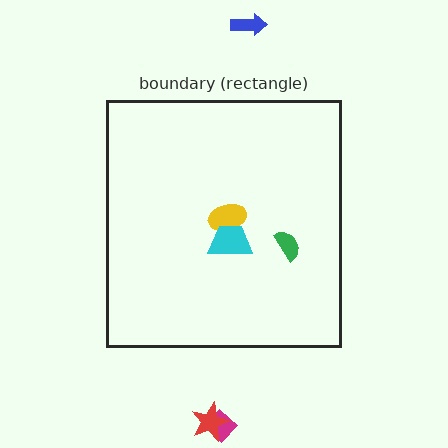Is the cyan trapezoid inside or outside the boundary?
Inside.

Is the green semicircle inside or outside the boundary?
Inside.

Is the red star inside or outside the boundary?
Outside.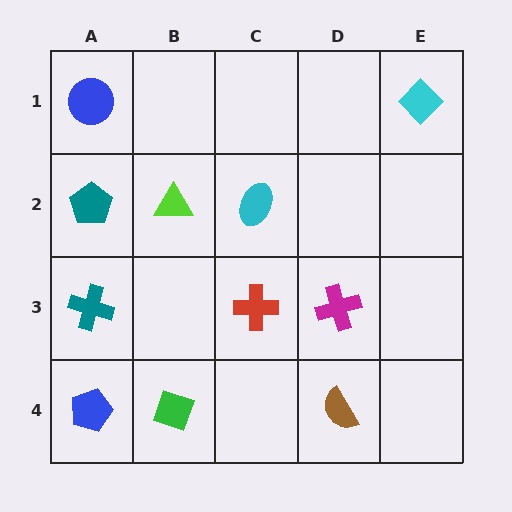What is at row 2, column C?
A cyan ellipse.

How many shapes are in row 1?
2 shapes.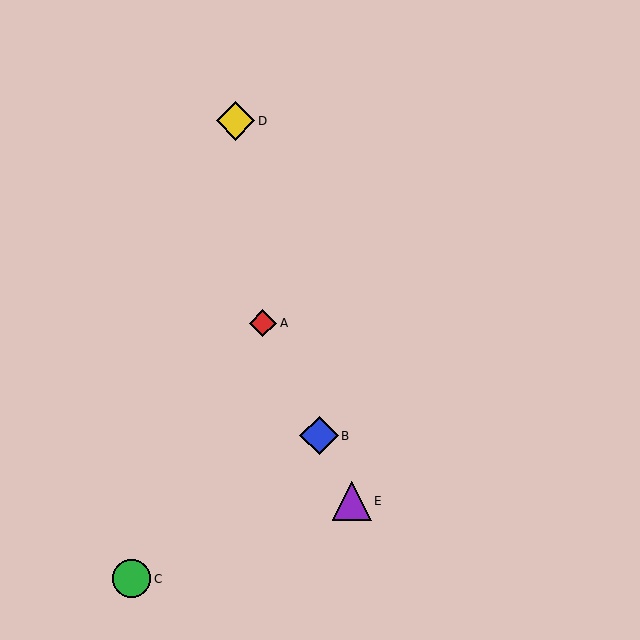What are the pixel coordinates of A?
Object A is at (263, 323).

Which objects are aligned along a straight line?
Objects A, B, E are aligned along a straight line.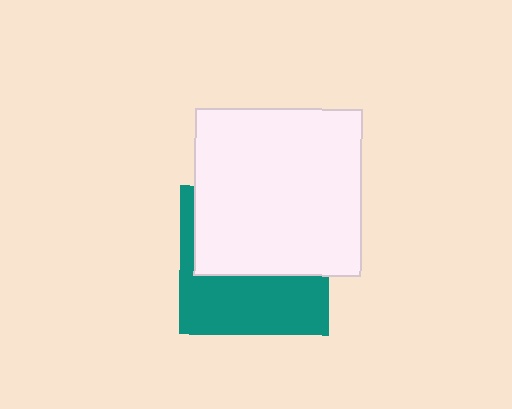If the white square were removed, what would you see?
You would see the complete teal square.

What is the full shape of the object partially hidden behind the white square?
The partially hidden object is a teal square.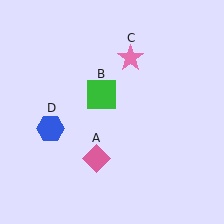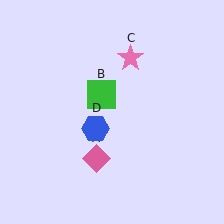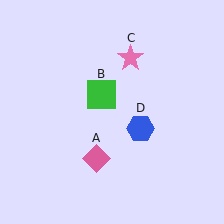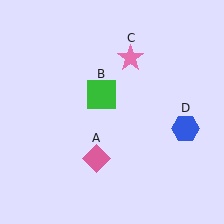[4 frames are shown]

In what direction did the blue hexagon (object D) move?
The blue hexagon (object D) moved right.